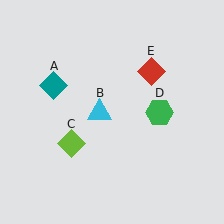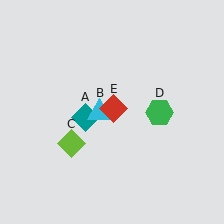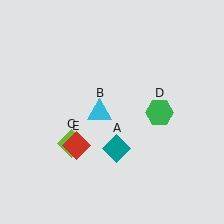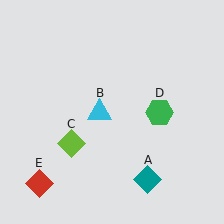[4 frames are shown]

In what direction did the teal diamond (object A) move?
The teal diamond (object A) moved down and to the right.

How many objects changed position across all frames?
2 objects changed position: teal diamond (object A), red diamond (object E).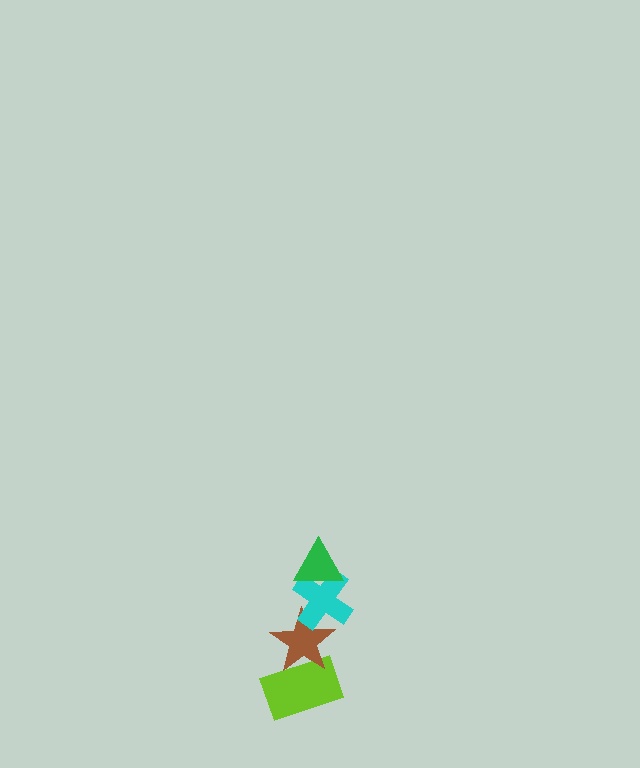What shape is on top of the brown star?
The cyan cross is on top of the brown star.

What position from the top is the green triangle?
The green triangle is 1st from the top.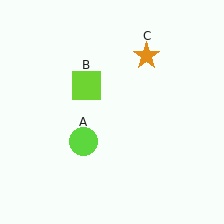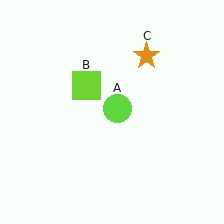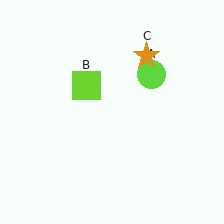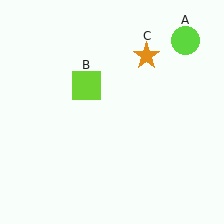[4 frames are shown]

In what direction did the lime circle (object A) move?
The lime circle (object A) moved up and to the right.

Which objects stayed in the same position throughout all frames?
Lime square (object B) and orange star (object C) remained stationary.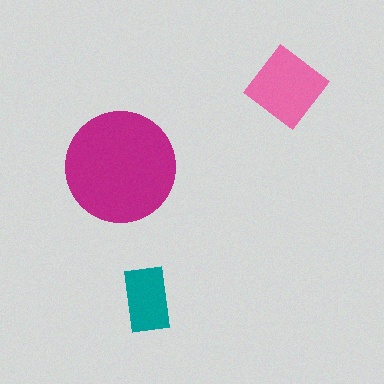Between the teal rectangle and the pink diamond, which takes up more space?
The pink diamond.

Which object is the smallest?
The teal rectangle.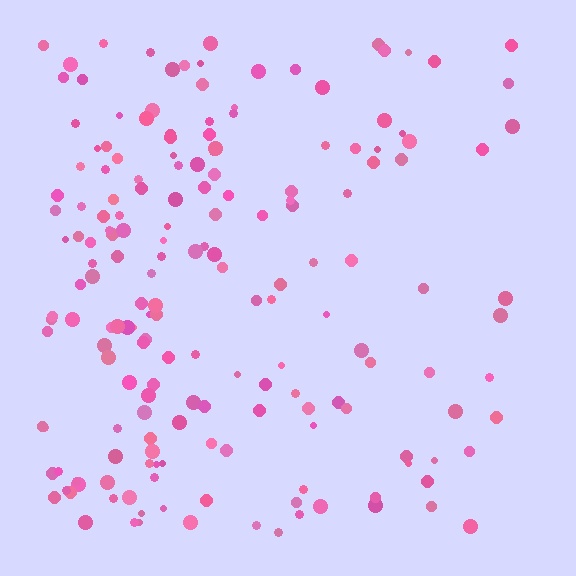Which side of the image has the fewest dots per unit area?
The right.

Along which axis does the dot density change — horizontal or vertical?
Horizontal.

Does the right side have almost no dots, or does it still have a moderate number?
Still a moderate number, just noticeably fewer than the left.